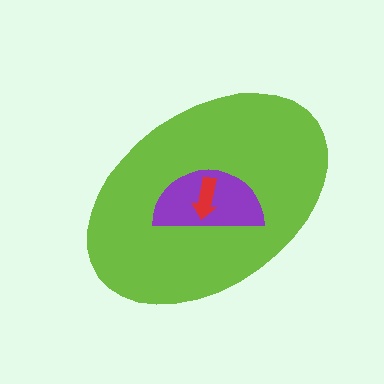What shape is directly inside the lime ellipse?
The purple semicircle.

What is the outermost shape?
The lime ellipse.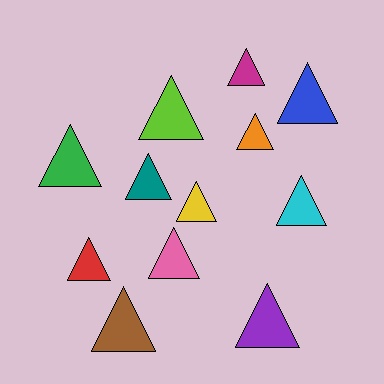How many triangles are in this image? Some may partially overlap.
There are 12 triangles.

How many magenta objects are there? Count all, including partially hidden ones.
There is 1 magenta object.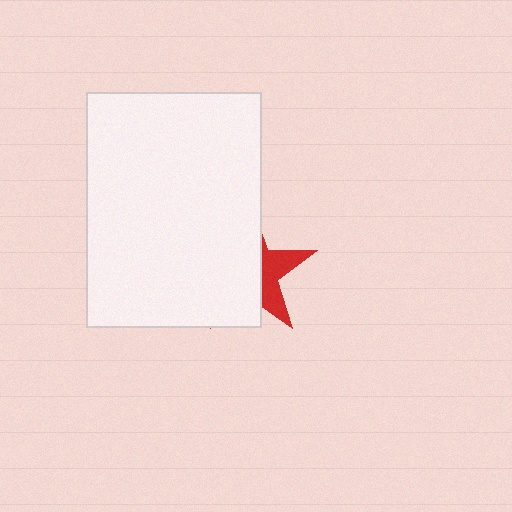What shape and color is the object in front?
The object in front is a white rectangle.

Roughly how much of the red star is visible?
A small part of it is visible (roughly 35%).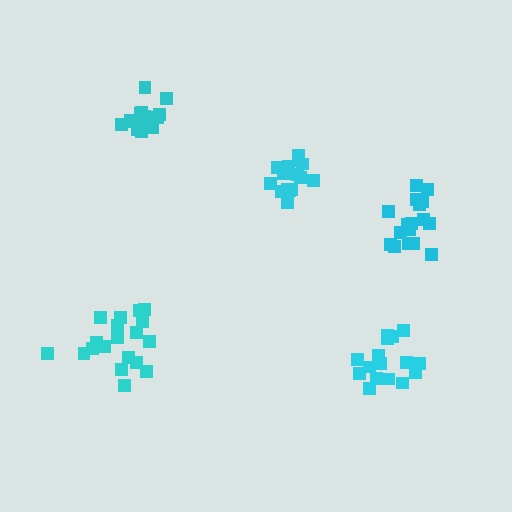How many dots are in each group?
Group 1: 15 dots, Group 2: 17 dots, Group 3: 16 dots, Group 4: 19 dots, Group 5: 16 dots (83 total).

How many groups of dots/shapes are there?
There are 5 groups.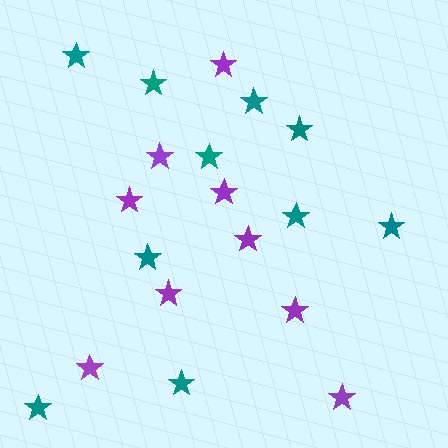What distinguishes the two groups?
There are 2 groups: one group of teal stars (10) and one group of purple stars (9).